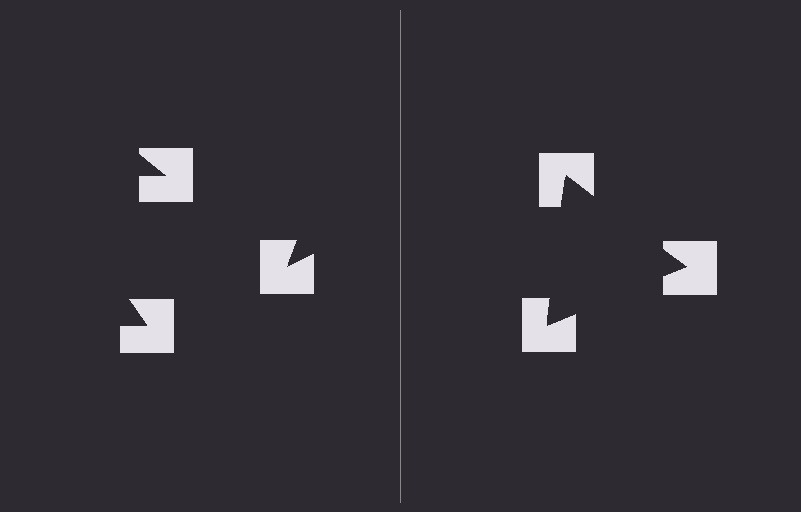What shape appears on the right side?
An illusory triangle.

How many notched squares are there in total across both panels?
6 — 3 on each side.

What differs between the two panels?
The notched squares are positioned identically on both sides; only the wedge orientations differ. On the right they align to a triangle; on the left they are misaligned.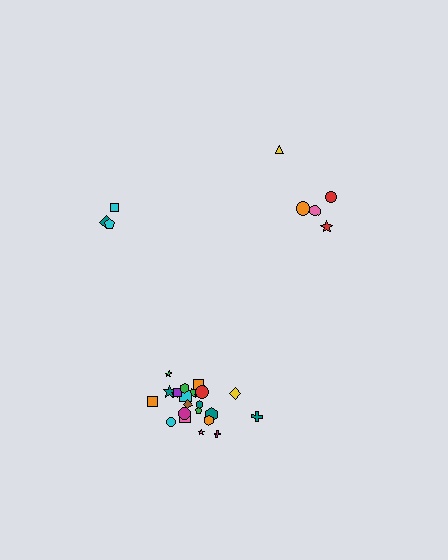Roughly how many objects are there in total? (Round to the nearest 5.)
Roughly 35 objects in total.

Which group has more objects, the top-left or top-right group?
The top-right group.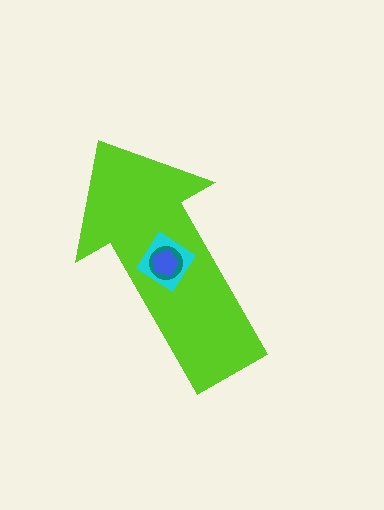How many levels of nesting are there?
4.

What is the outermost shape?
The lime arrow.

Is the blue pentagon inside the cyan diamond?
Yes.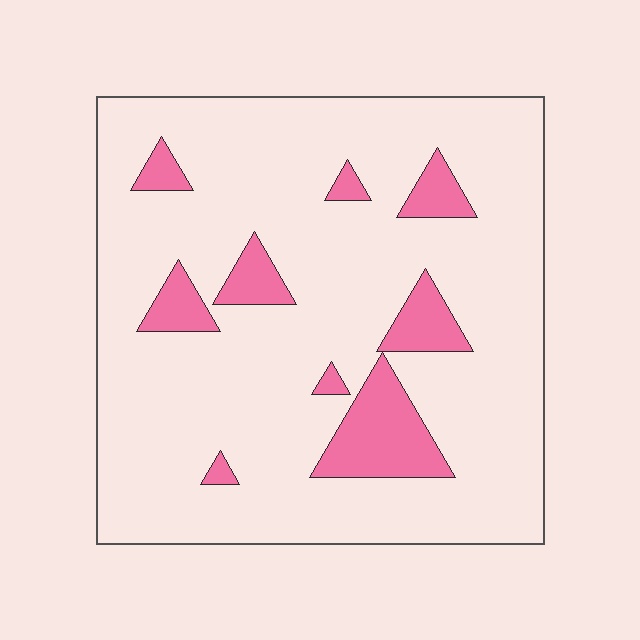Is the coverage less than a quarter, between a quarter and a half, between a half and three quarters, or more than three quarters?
Less than a quarter.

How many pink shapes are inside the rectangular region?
9.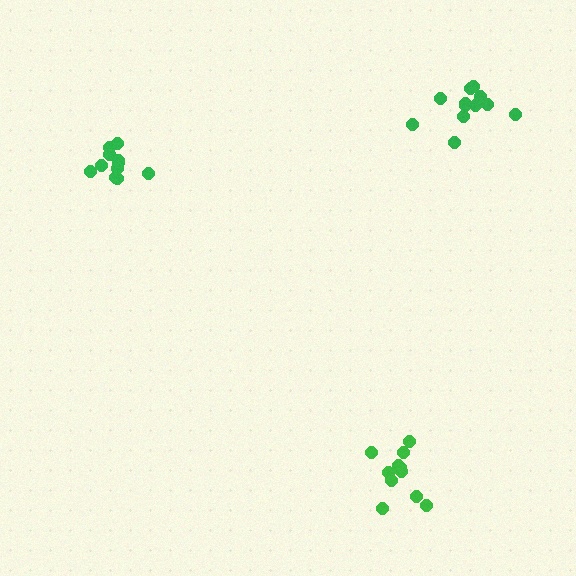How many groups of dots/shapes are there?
There are 3 groups.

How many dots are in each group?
Group 1: 13 dots, Group 2: 11 dots, Group 3: 11 dots (35 total).